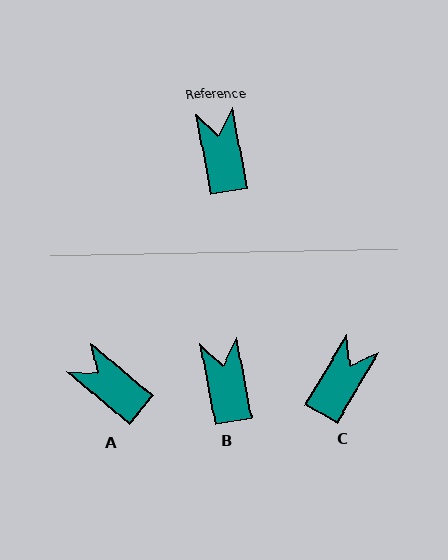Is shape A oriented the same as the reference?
No, it is off by about 39 degrees.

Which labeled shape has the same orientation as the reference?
B.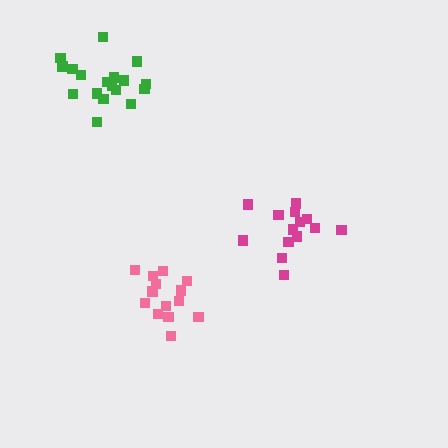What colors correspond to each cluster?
The clusters are colored: pink, magenta, green.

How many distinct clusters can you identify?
There are 3 distinct clusters.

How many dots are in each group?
Group 1: 14 dots, Group 2: 14 dots, Group 3: 19 dots (47 total).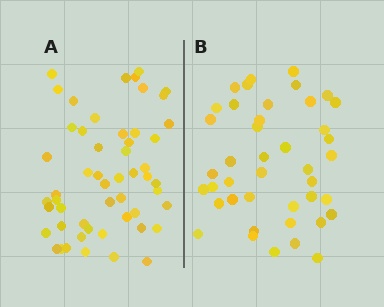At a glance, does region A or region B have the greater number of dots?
Region A (the left region) has more dots.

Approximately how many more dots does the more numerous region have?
Region A has roughly 12 or so more dots than region B.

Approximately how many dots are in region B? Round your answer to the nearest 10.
About 40 dots. (The exact count is 42, which rounds to 40.)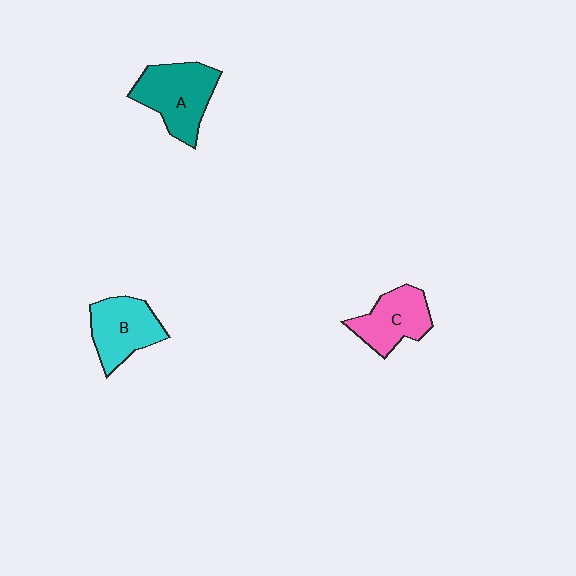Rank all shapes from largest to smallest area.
From largest to smallest: A (teal), B (cyan), C (pink).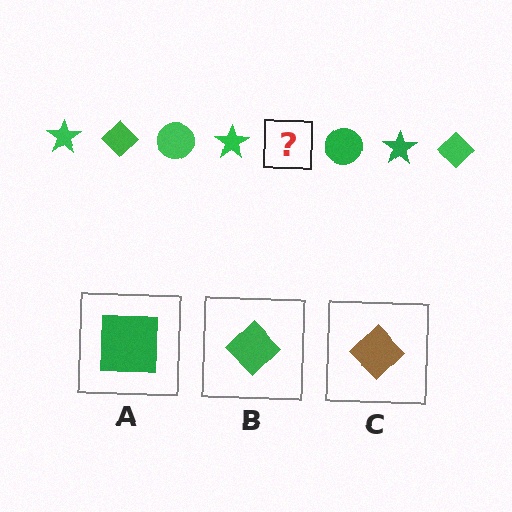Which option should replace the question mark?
Option B.